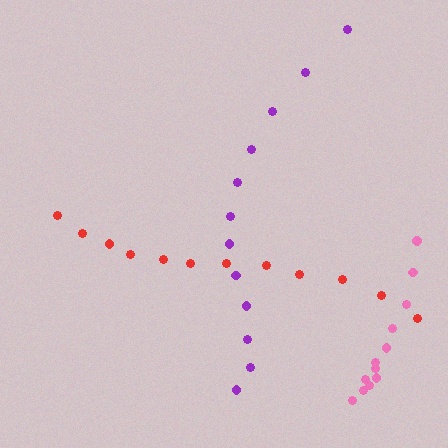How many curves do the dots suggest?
There are 3 distinct paths.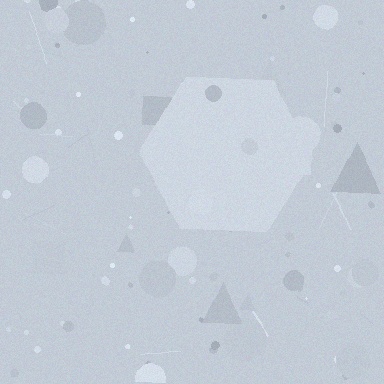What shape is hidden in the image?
A hexagon is hidden in the image.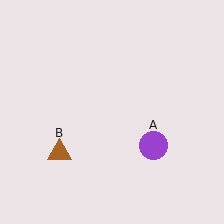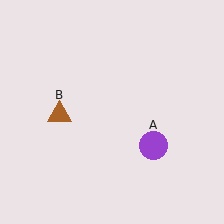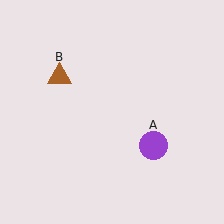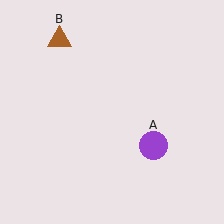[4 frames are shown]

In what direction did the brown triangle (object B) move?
The brown triangle (object B) moved up.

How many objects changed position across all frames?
1 object changed position: brown triangle (object B).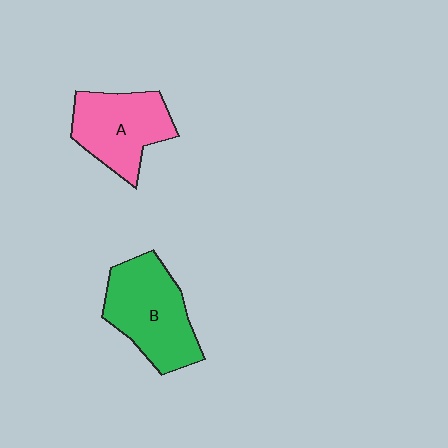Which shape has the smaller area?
Shape A (pink).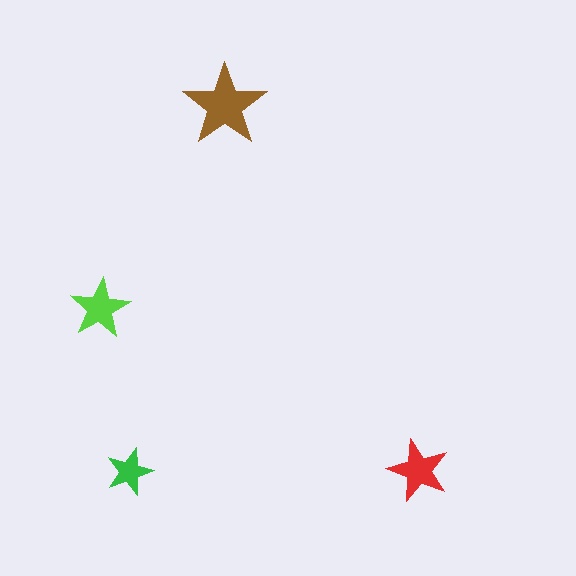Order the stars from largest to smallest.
the brown one, the red one, the lime one, the green one.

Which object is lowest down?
The green star is bottommost.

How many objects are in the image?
There are 4 objects in the image.